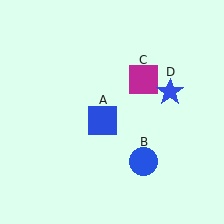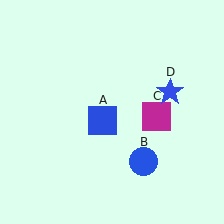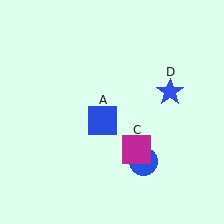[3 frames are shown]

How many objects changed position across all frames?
1 object changed position: magenta square (object C).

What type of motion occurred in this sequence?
The magenta square (object C) rotated clockwise around the center of the scene.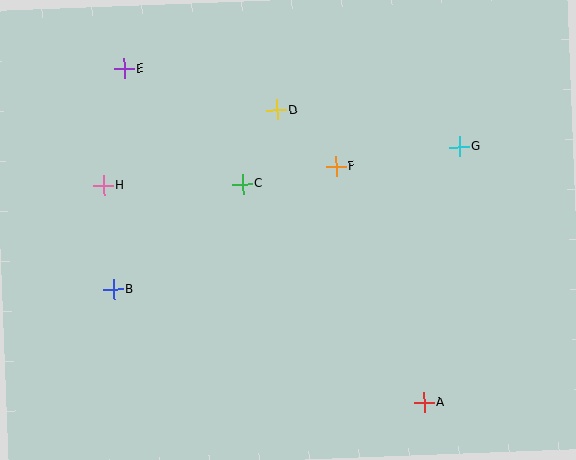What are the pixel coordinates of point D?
Point D is at (277, 110).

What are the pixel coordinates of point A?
Point A is at (424, 403).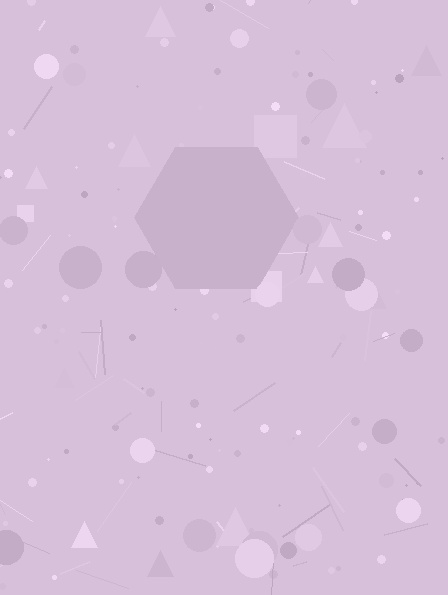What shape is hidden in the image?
A hexagon is hidden in the image.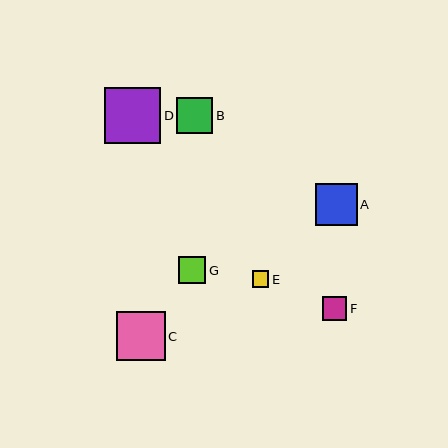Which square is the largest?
Square D is the largest with a size of approximately 56 pixels.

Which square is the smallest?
Square E is the smallest with a size of approximately 17 pixels.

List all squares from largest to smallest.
From largest to smallest: D, C, A, B, G, F, E.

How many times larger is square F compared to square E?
Square F is approximately 1.4 times the size of square E.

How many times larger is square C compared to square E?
Square C is approximately 2.9 times the size of square E.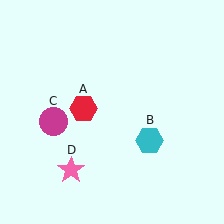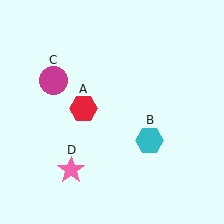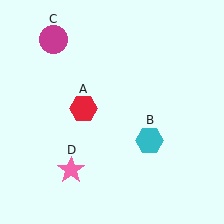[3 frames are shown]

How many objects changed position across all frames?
1 object changed position: magenta circle (object C).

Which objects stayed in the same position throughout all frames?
Red hexagon (object A) and cyan hexagon (object B) and pink star (object D) remained stationary.